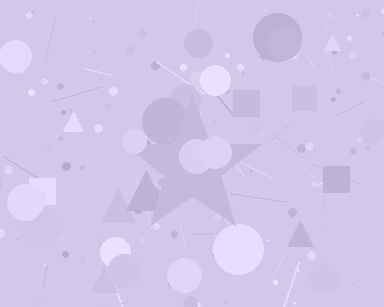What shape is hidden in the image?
A star is hidden in the image.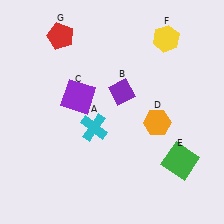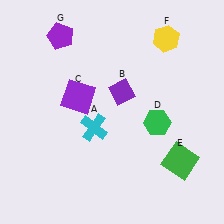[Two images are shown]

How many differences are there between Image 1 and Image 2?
There are 2 differences between the two images.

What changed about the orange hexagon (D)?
In Image 1, D is orange. In Image 2, it changed to green.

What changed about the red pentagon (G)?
In Image 1, G is red. In Image 2, it changed to purple.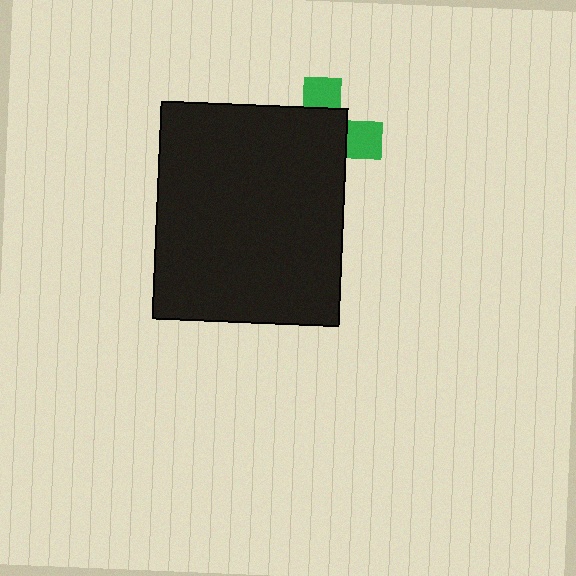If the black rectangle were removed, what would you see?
You would see the complete green cross.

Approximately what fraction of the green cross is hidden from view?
Roughly 69% of the green cross is hidden behind the black rectangle.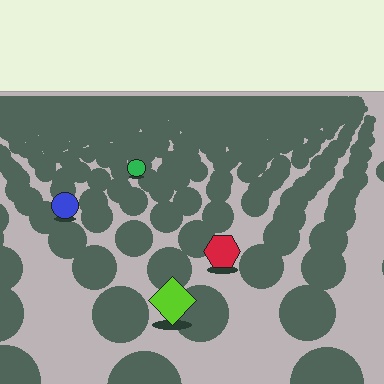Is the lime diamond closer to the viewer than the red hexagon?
Yes. The lime diamond is closer — you can tell from the texture gradient: the ground texture is coarser near it.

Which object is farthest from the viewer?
The green circle is farthest from the viewer. It appears smaller and the ground texture around it is denser.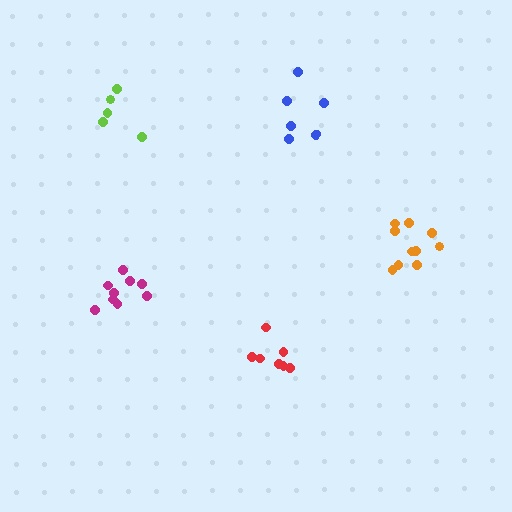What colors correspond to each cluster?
The clusters are colored: magenta, orange, red, lime, blue.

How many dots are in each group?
Group 1: 9 dots, Group 2: 10 dots, Group 3: 7 dots, Group 4: 5 dots, Group 5: 6 dots (37 total).